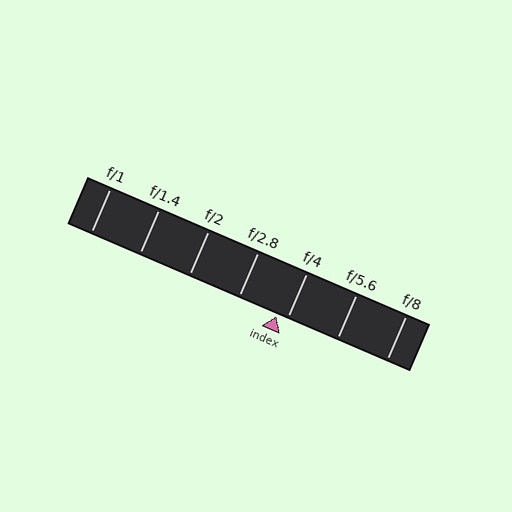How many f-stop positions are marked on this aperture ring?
There are 7 f-stop positions marked.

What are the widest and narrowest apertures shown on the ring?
The widest aperture shown is f/1 and the narrowest is f/8.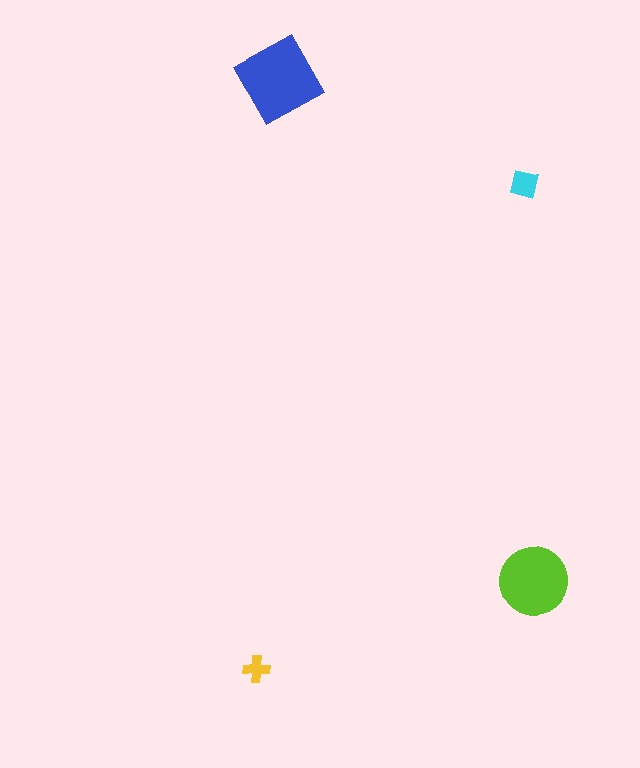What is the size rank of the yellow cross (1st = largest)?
4th.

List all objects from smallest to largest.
The yellow cross, the cyan square, the lime circle, the blue square.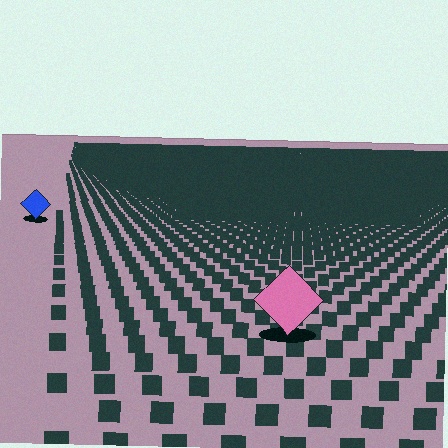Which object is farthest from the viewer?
The blue diamond is farthest from the viewer. It appears smaller and the ground texture around it is denser.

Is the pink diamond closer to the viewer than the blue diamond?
Yes. The pink diamond is closer — you can tell from the texture gradient: the ground texture is coarser near it.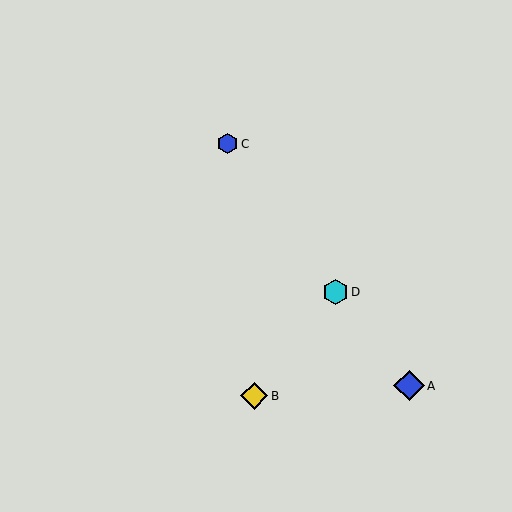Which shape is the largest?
The blue diamond (labeled A) is the largest.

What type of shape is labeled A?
Shape A is a blue diamond.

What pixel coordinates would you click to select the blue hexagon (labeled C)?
Click at (227, 144) to select the blue hexagon C.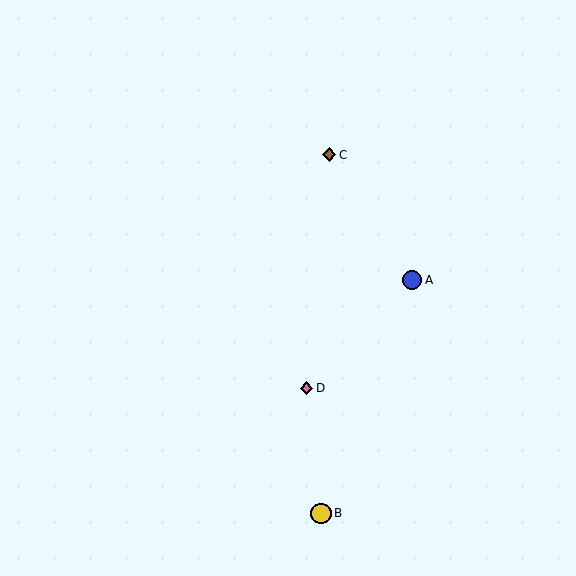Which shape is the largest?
The yellow circle (labeled B) is the largest.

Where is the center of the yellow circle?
The center of the yellow circle is at (321, 513).